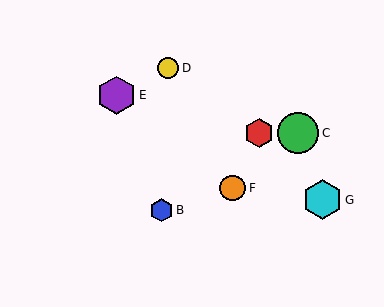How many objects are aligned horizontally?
2 objects (A, C) are aligned horizontally.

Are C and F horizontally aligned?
No, C is at y≈133 and F is at y≈188.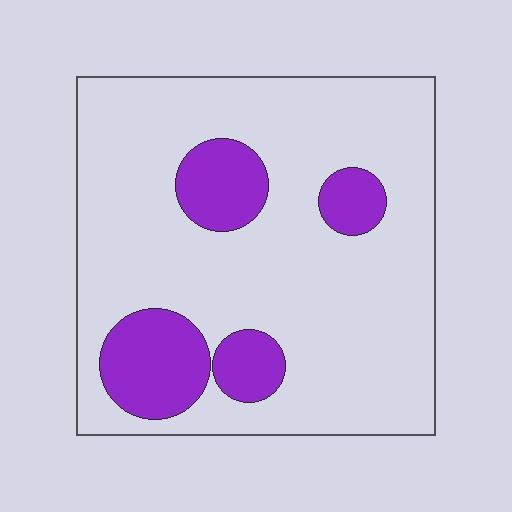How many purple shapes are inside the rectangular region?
4.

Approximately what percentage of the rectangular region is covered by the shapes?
Approximately 20%.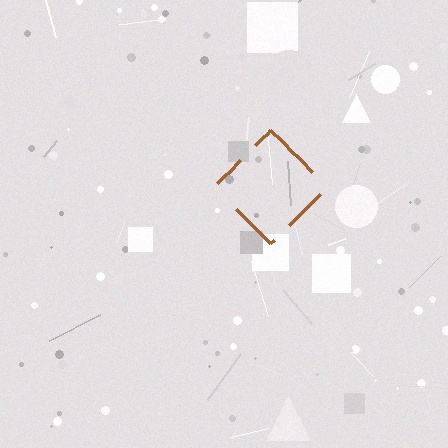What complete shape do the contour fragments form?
The contour fragments form a diamond.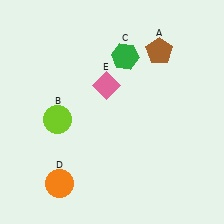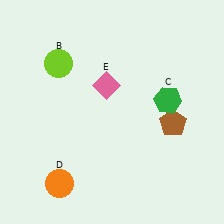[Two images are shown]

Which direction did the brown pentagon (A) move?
The brown pentagon (A) moved down.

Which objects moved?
The objects that moved are: the brown pentagon (A), the lime circle (B), the green hexagon (C).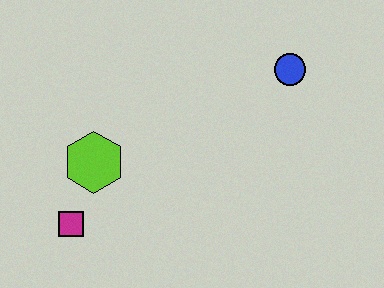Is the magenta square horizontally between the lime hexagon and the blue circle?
No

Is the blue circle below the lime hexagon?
No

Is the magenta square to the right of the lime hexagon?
No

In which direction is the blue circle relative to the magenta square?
The blue circle is to the right of the magenta square.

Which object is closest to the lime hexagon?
The magenta square is closest to the lime hexagon.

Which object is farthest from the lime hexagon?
The blue circle is farthest from the lime hexagon.